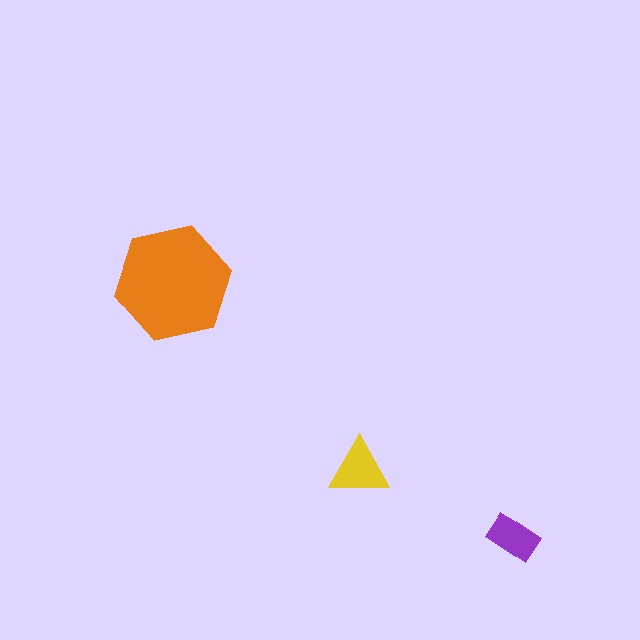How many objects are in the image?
There are 3 objects in the image.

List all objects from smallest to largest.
The purple rectangle, the yellow triangle, the orange hexagon.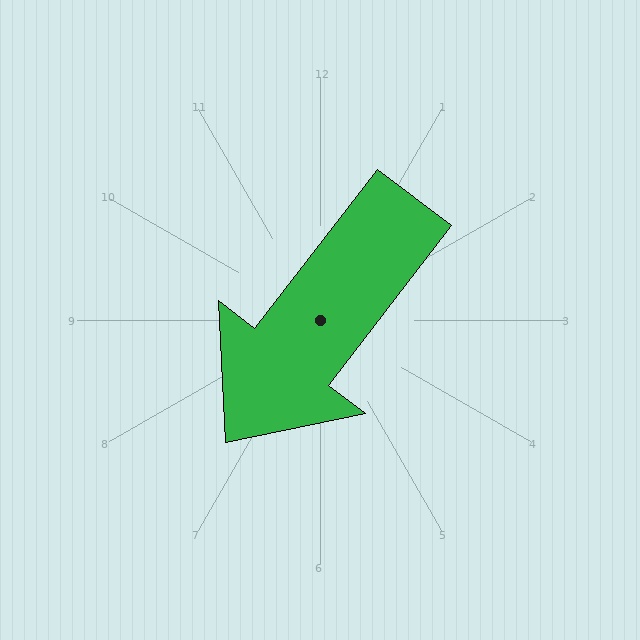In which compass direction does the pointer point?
Southwest.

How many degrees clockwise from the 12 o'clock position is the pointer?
Approximately 218 degrees.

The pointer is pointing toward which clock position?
Roughly 7 o'clock.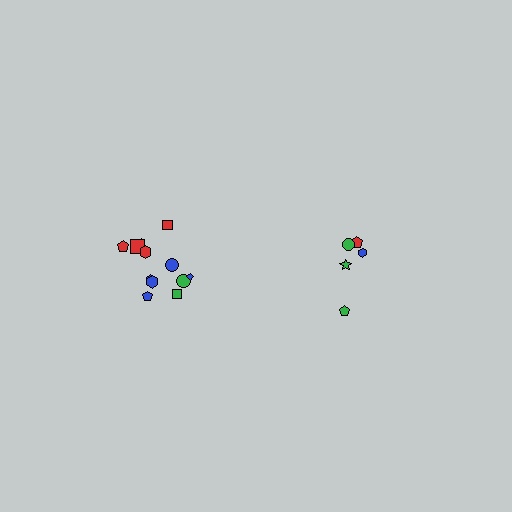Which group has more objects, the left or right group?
The left group.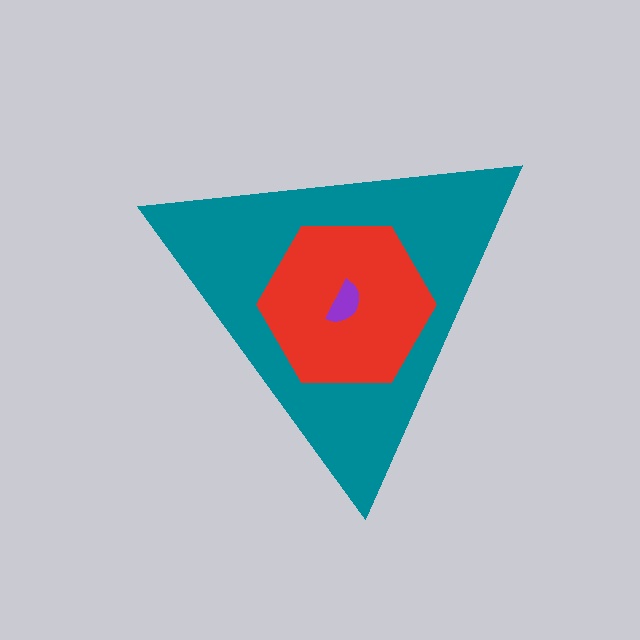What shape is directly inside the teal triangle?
The red hexagon.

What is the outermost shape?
The teal triangle.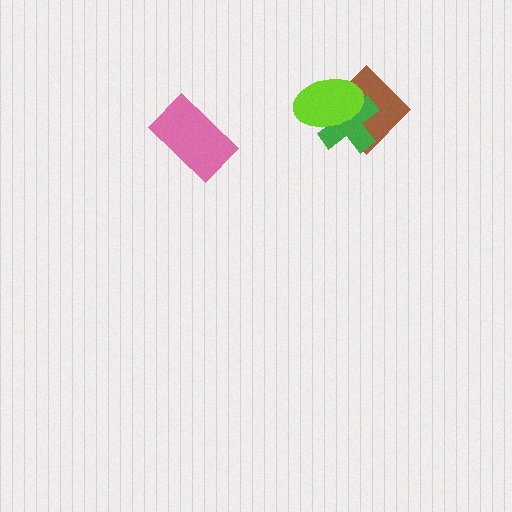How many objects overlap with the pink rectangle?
0 objects overlap with the pink rectangle.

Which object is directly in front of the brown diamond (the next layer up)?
The green cross is directly in front of the brown diamond.